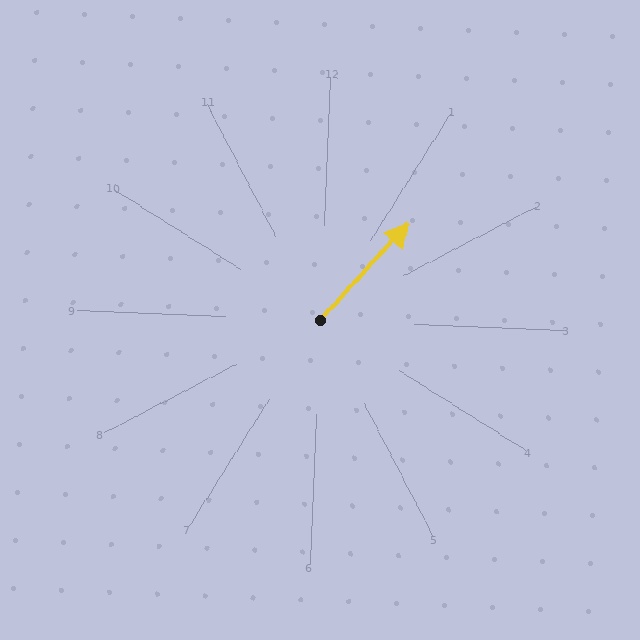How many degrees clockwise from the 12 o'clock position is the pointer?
Approximately 40 degrees.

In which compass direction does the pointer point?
Northeast.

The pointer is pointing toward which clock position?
Roughly 1 o'clock.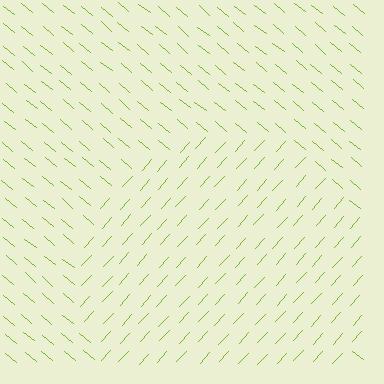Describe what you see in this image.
The image is filled with small lime line segments. A circle region in the image has lines oriented differently from the surrounding lines, creating a visible texture boundary.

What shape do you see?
I see a circle.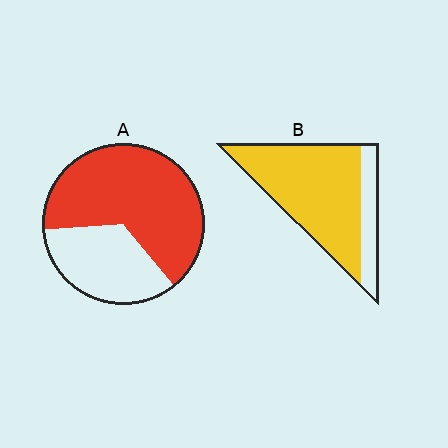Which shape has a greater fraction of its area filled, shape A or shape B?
Shape B.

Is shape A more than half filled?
Yes.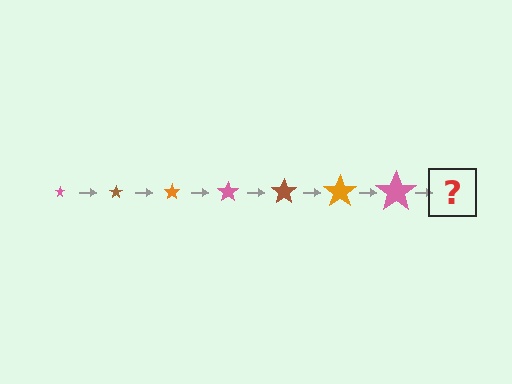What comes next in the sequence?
The next element should be a brown star, larger than the previous one.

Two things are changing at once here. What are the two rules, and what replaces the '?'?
The two rules are that the star grows larger each step and the color cycles through pink, brown, and orange. The '?' should be a brown star, larger than the previous one.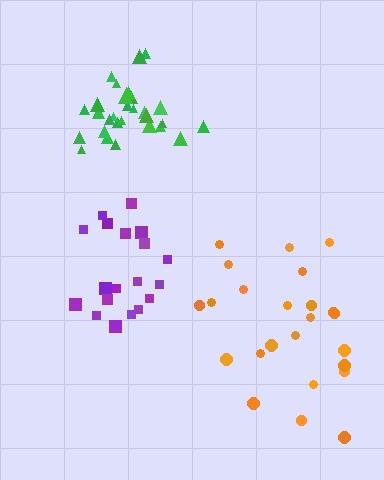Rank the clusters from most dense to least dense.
green, purple, orange.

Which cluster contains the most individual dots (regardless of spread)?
Green (30).